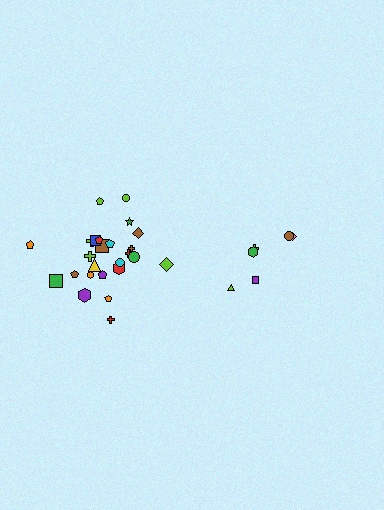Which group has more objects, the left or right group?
The left group.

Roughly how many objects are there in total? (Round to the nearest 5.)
Roughly 30 objects in total.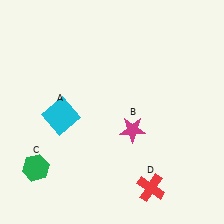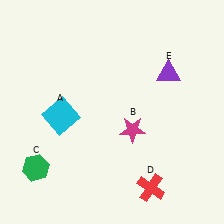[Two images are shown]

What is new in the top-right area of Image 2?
A purple triangle (E) was added in the top-right area of Image 2.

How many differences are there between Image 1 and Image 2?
There is 1 difference between the two images.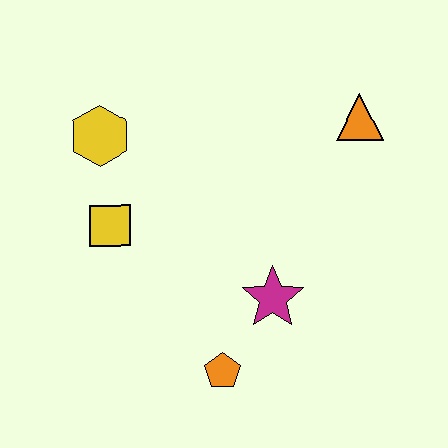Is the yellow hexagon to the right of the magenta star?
No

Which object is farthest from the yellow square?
The orange triangle is farthest from the yellow square.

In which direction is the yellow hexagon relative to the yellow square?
The yellow hexagon is above the yellow square.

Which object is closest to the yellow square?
The yellow hexagon is closest to the yellow square.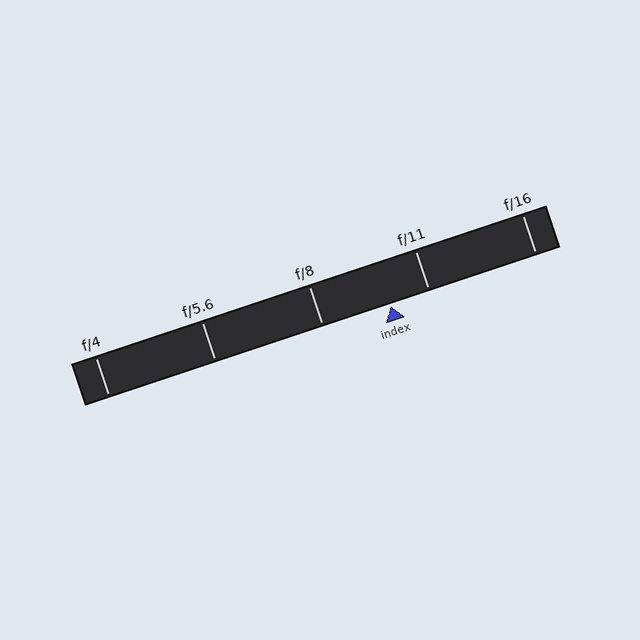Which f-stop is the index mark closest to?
The index mark is closest to f/11.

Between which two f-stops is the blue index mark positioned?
The index mark is between f/8 and f/11.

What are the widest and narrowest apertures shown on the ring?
The widest aperture shown is f/4 and the narrowest is f/16.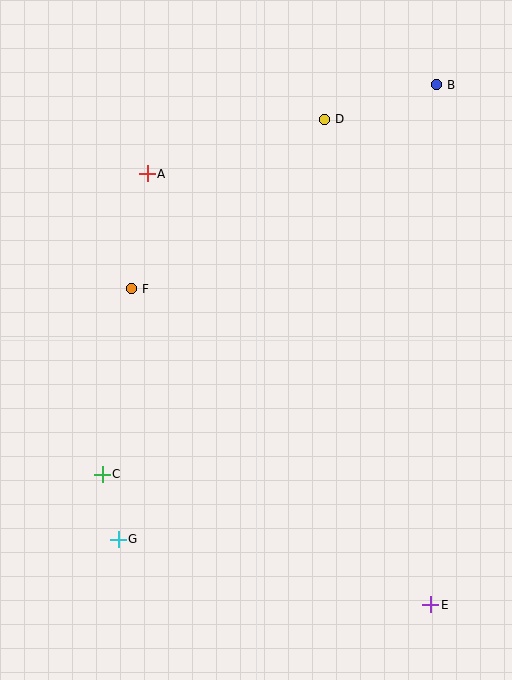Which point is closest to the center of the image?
Point F at (132, 289) is closest to the center.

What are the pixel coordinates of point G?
Point G is at (118, 539).